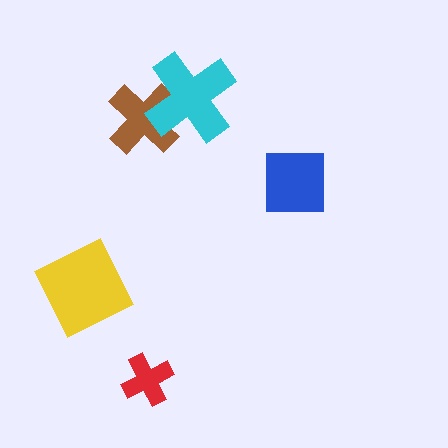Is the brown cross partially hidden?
Yes, it is partially covered by another shape.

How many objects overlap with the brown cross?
1 object overlaps with the brown cross.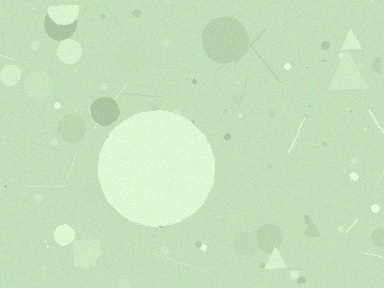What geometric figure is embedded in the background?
A circle is embedded in the background.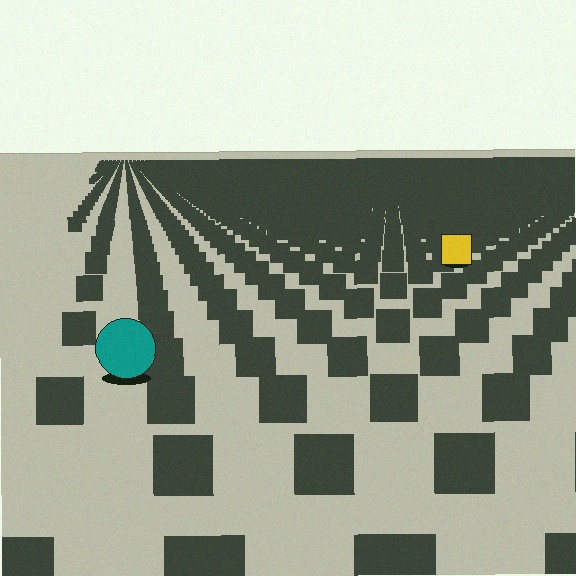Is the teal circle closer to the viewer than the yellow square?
Yes. The teal circle is closer — you can tell from the texture gradient: the ground texture is coarser near it.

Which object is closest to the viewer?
The teal circle is closest. The texture marks near it are larger and more spread out.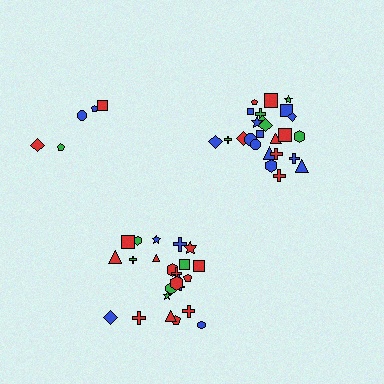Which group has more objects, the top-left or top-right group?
The top-right group.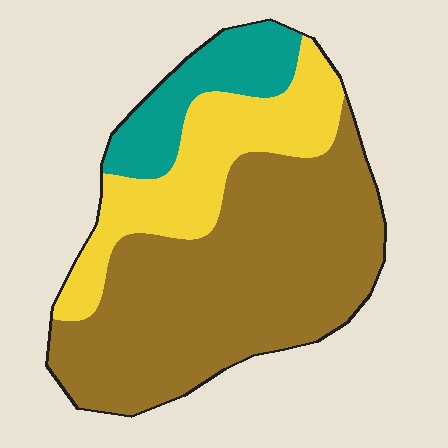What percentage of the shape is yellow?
Yellow covers 26% of the shape.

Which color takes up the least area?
Teal, at roughly 15%.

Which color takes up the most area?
Brown, at roughly 60%.